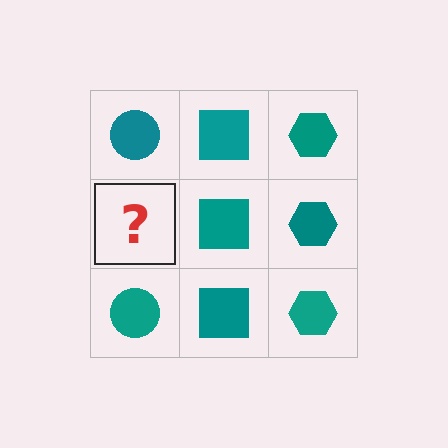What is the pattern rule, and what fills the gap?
The rule is that each column has a consistent shape. The gap should be filled with a teal circle.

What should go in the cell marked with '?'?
The missing cell should contain a teal circle.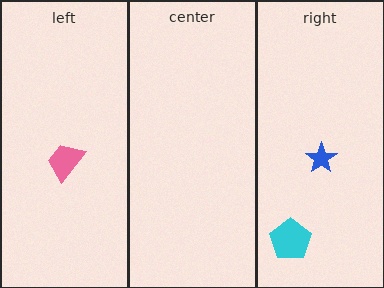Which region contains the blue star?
The right region.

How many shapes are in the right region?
2.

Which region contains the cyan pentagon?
The right region.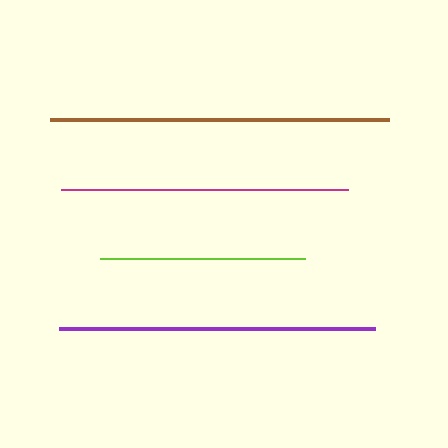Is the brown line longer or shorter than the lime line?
The brown line is longer than the lime line.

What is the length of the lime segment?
The lime segment is approximately 205 pixels long.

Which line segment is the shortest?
The lime line is the shortest at approximately 205 pixels.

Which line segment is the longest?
The brown line is the longest at approximately 339 pixels.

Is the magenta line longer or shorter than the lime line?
The magenta line is longer than the lime line.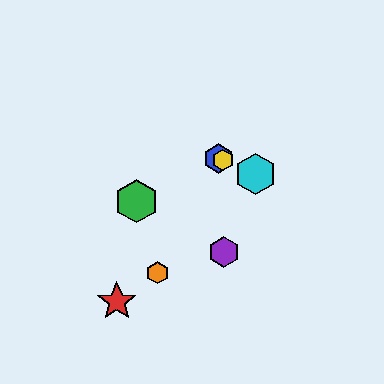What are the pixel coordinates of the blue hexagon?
The blue hexagon is at (219, 158).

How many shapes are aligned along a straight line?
3 shapes (the blue hexagon, the yellow hexagon, the cyan hexagon) are aligned along a straight line.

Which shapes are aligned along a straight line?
The blue hexagon, the yellow hexagon, the cyan hexagon are aligned along a straight line.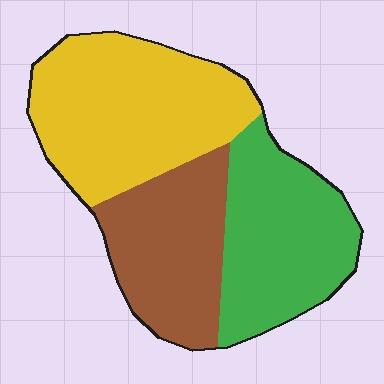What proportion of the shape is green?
Green takes up between a quarter and a half of the shape.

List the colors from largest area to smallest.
From largest to smallest: yellow, green, brown.